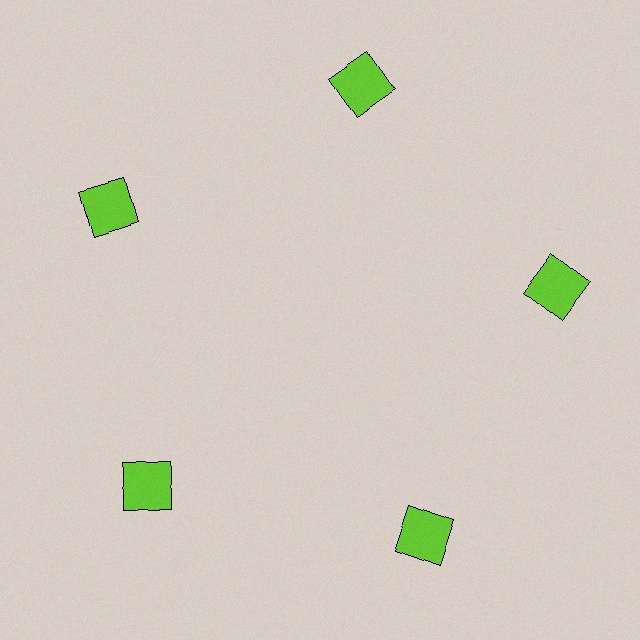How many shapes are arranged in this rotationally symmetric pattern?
There are 5 shapes, arranged in 5 groups of 1.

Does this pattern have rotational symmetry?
Yes, this pattern has 5-fold rotational symmetry. It looks the same after rotating 72 degrees around the center.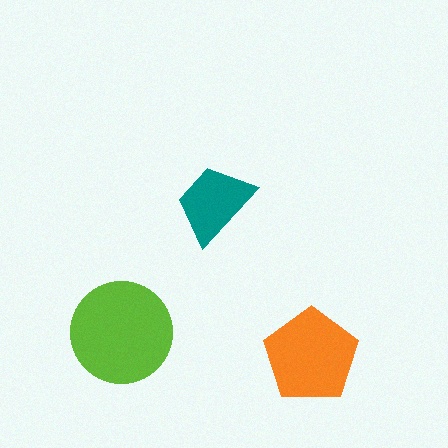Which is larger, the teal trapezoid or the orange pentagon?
The orange pentagon.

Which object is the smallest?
The teal trapezoid.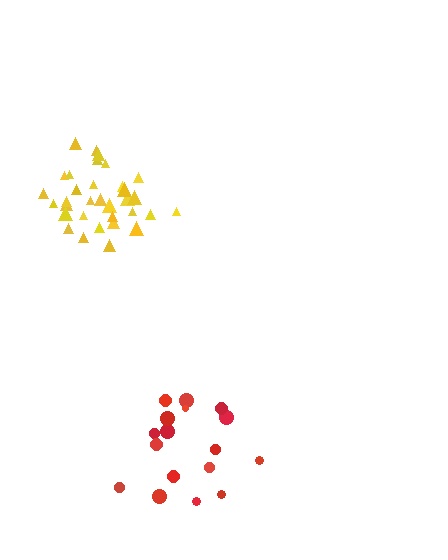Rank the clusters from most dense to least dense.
yellow, red.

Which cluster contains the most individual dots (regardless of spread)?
Yellow (33).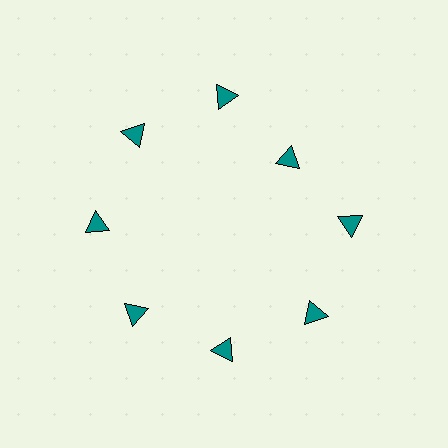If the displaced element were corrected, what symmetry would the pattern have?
It would have 8-fold rotational symmetry — the pattern would map onto itself every 45 degrees.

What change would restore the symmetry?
The symmetry would be restored by moving it outward, back onto the ring so that all 8 triangles sit at equal angles and equal distance from the center.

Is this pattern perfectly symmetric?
No. The 8 teal triangles are arranged in a ring, but one element near the 2 o'clock position is pulled inward toward the center, breaking the 8-fold rotational symmetry.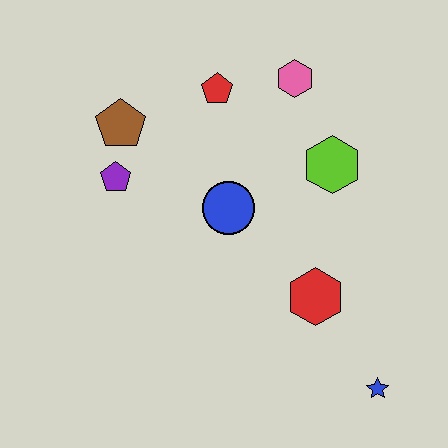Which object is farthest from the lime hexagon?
The blue star is farthest from the lime hexagon.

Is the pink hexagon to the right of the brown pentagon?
Yes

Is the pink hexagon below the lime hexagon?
No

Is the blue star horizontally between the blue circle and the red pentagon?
No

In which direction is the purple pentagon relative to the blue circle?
The purple pentagon is to the left of the blue circle.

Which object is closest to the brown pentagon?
The purple pentagon is closest to the brown pentagon.